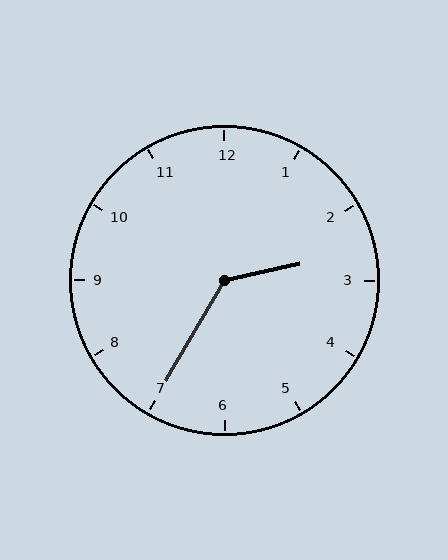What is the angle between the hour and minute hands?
Approximately 132 degrees.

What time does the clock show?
2:35.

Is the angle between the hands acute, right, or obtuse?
It is obtuse.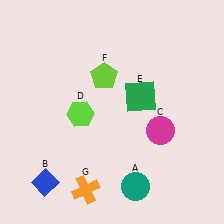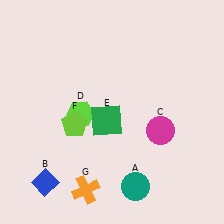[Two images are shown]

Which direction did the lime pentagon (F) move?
The lime pentagon (F) moved down.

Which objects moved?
The objects that moved are: the green square (E), the lime pentagon (F).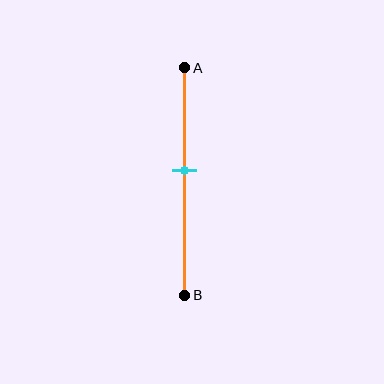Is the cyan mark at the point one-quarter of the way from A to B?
No, the mark is at about 45% from A, not at the 25% one-quarter point.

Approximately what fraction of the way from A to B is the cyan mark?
The cyan mark is approximately 45% of the way from A to B.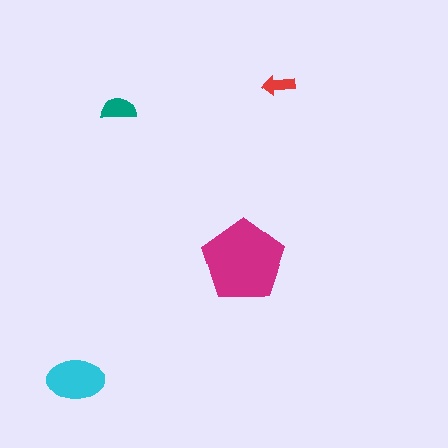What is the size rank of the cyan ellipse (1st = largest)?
2nd.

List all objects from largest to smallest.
The magenta pentagon, the cyan ellipse, the teal semicircle, the red arrow.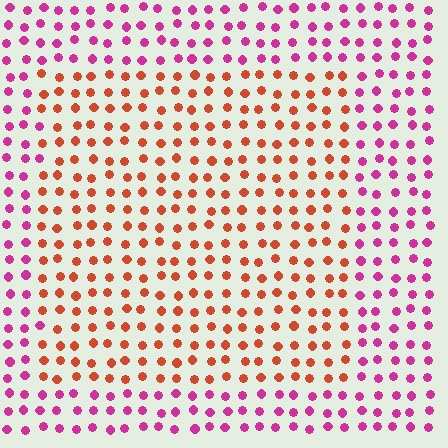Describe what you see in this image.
The image is filled with small magenta elements in a uniform arrangement. A rectangle-shaped region is visible where the elements are tinted to a slightly different hue, forming a subtle color boundary.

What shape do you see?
I see a rectangle.